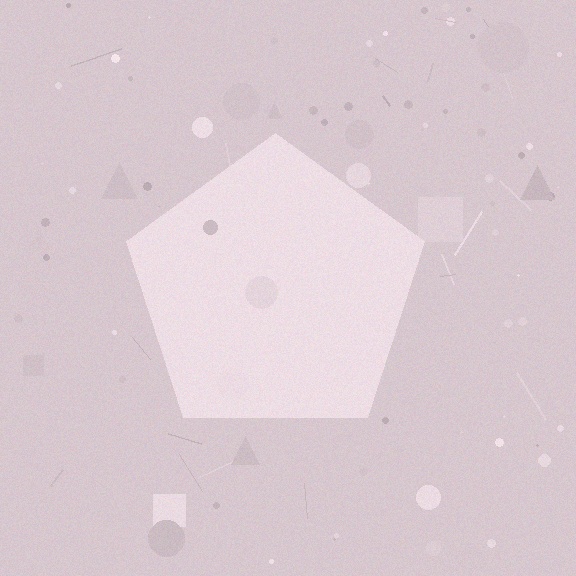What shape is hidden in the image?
A pentagon is hidden in the image.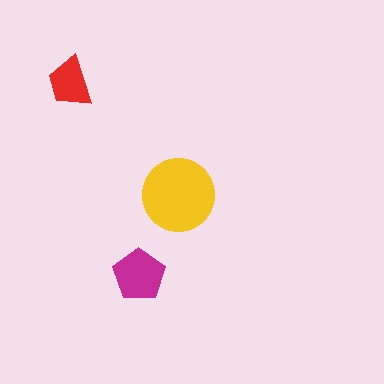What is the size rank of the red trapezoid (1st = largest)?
3rd.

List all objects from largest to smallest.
The yellow circle, the magenta pentagon, the red trapezoid.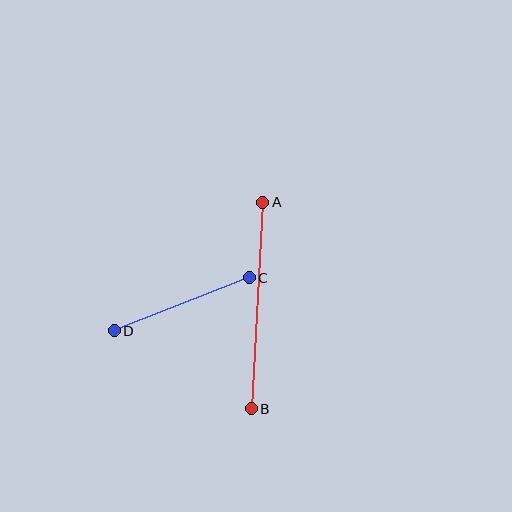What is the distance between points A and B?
The distance is approximately 207 pixels.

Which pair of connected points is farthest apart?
Points A and B are farthest apart.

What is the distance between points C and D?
The distance is approximately 145 pixels.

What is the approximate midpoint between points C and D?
The midpoint is at approximately (182, 304) pixels.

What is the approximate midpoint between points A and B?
The midpoint is at approximately (257, 305) pixels.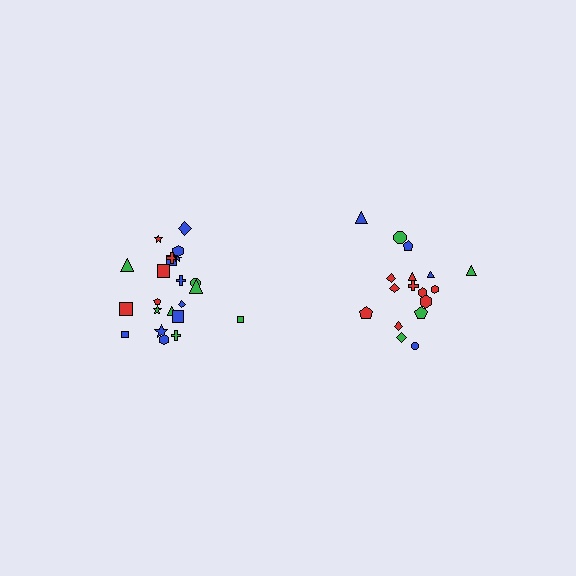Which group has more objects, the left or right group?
The left group.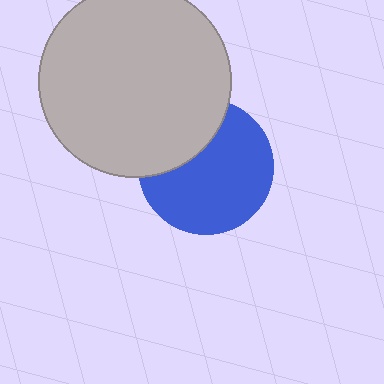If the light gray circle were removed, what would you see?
You would see the complete blue circle.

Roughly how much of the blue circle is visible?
Most of it is visible (roughly 70%).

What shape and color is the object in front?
The object in front is a light gray circle.